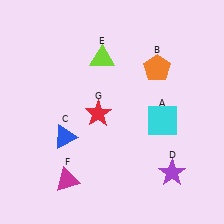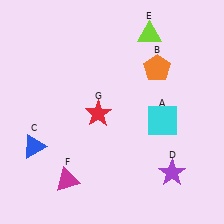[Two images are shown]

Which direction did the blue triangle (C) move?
The blue triangle (C) moved left.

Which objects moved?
The objects that moved are: the blue triangle (C), the lime triangle (E).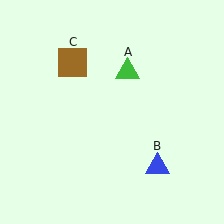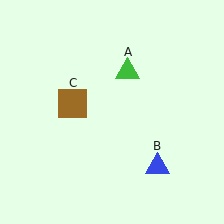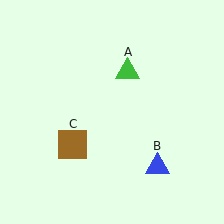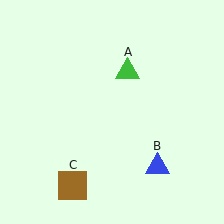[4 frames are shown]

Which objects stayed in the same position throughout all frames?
Green triangle (object A) and blue triangle (object B) remained stationary.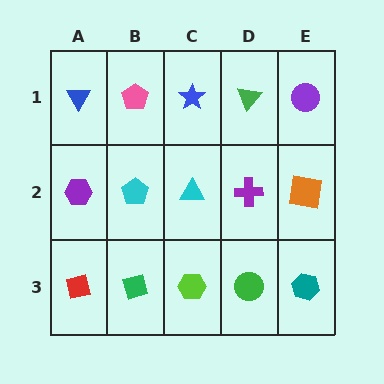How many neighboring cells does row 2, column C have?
4.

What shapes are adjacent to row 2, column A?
A blue triangle (row 1, column A), a red square (row 3, column A), a cyan pentagon (row 2, column B).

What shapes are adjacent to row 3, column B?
A cyan pentagon (row 2, column B), a red square (row 3, column A), a lime hexagon (row 3, column C).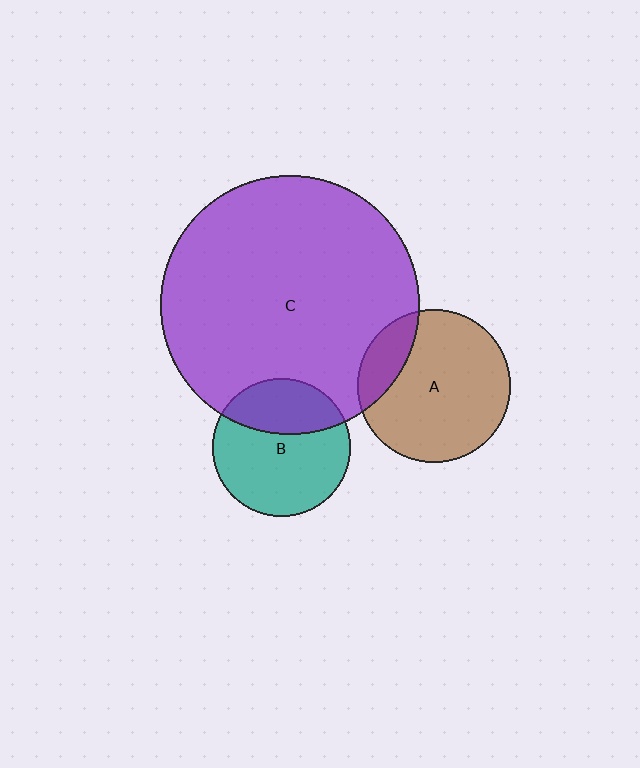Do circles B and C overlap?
Yes.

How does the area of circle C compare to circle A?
Approximately 2.9 times.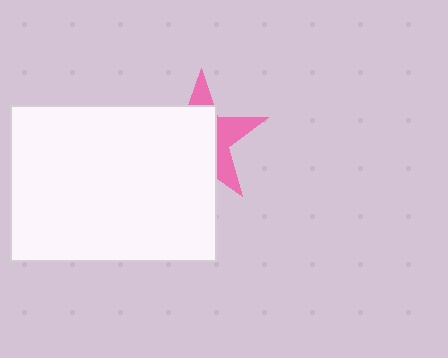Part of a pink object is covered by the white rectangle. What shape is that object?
It is a star.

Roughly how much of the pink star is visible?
A small part of it is visible (roughly 36%).